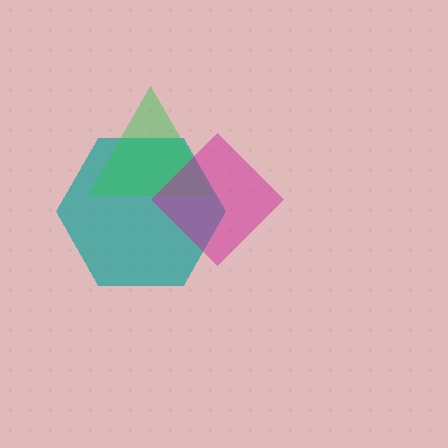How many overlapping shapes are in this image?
There are 3 overlapping shapes in the image.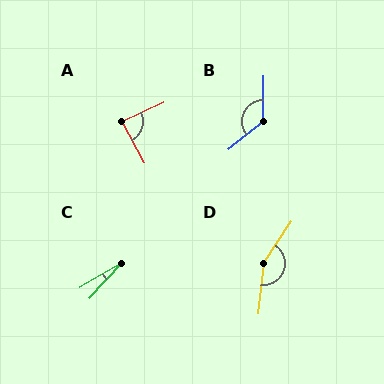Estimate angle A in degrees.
Approximately 87 degrees.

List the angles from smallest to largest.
C (17°), A (87°), B (129°), D (152°).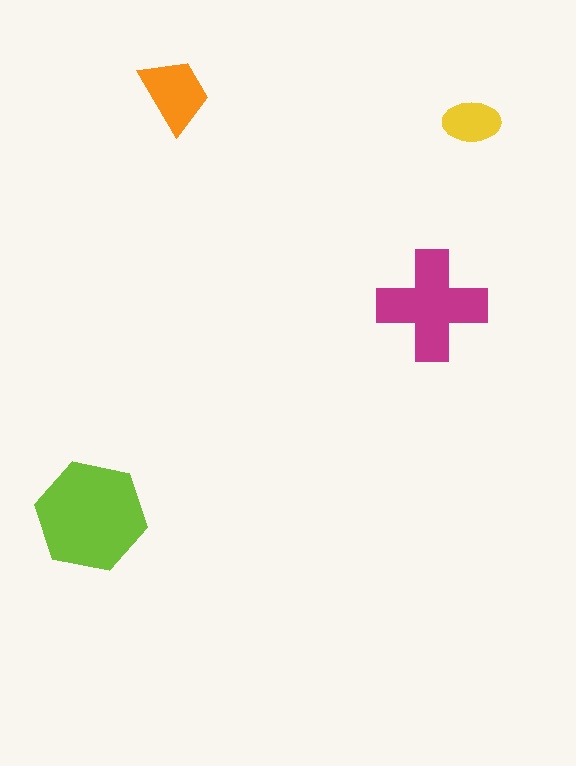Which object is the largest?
The lime hexagon.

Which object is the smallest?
The yellow ellipse.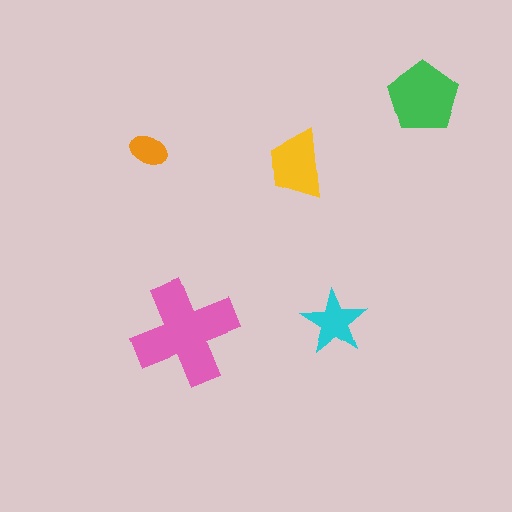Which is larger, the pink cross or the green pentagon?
The pink cross.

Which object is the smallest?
The orange ellipse.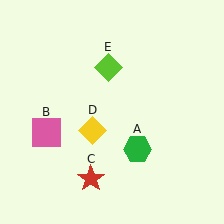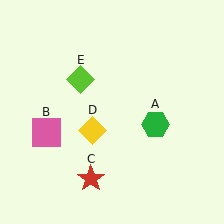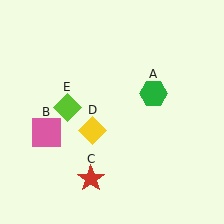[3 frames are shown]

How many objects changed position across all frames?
2 objects changed position: green hexagon (object A), lime diamond (object E).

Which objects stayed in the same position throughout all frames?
Pink square (object B) and red star (object C) and yellow diamond (object D) remained stationary.